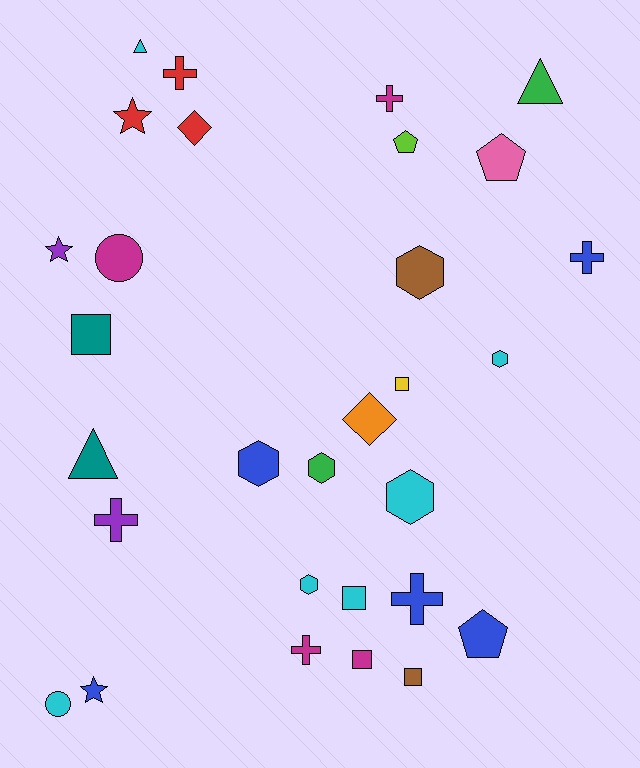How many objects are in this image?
There are 30 objects.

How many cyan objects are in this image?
There are 6 cyan objects.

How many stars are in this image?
There are 3 stars.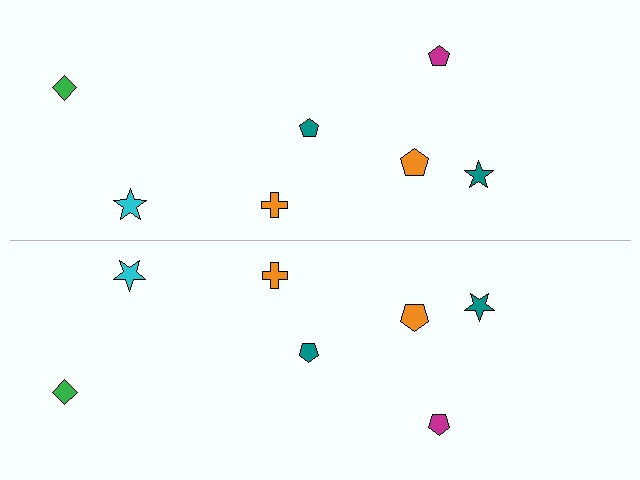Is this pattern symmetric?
Yes, this pattern has bilateral (reflection) symmetry.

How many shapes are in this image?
There are 14 shapes in this image.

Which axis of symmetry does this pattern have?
The pattern has a horizontal axis of symmetry running through the center of the image.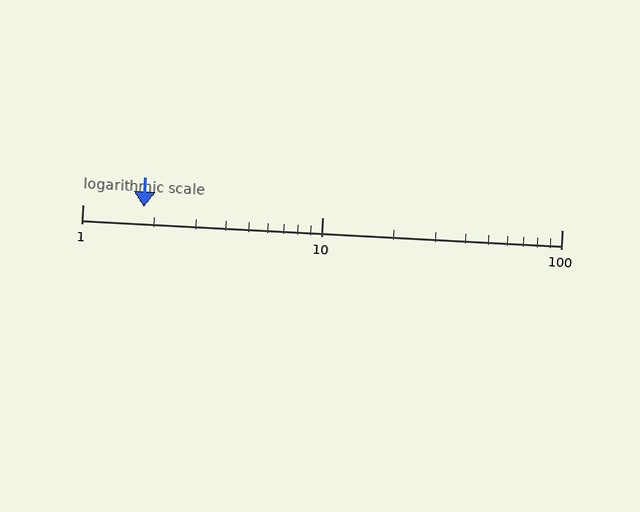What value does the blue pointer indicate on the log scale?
The pointer indicates approximately 1.8.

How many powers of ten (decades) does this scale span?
The scale spans 2 decades, from 1 to 100.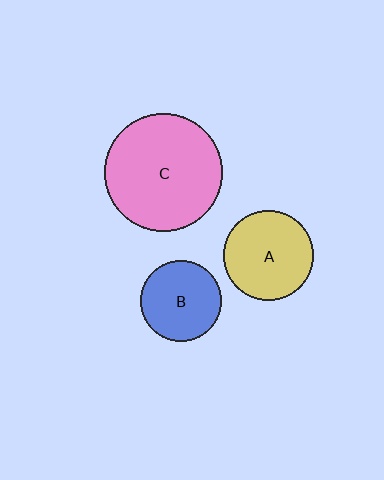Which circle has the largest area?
Circle C (pink).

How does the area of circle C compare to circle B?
Approximately 2.1 times.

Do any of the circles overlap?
No, none of the circles overlap.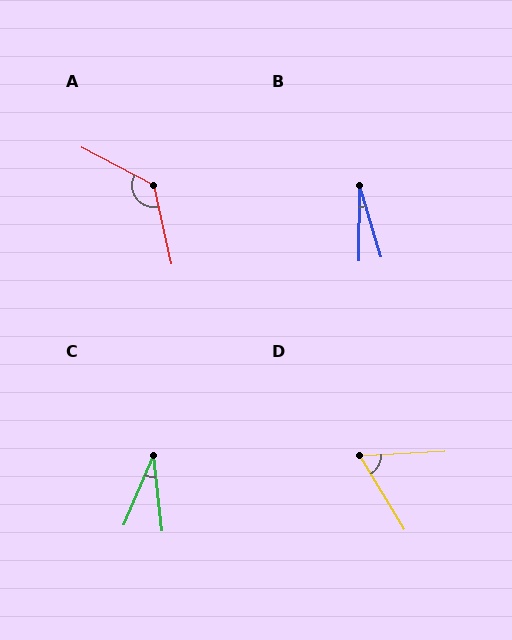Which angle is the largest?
A, at approximately 130 degrees.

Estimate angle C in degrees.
Approximately 29 degrees.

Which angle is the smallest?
B, at approximately 17 degrees.